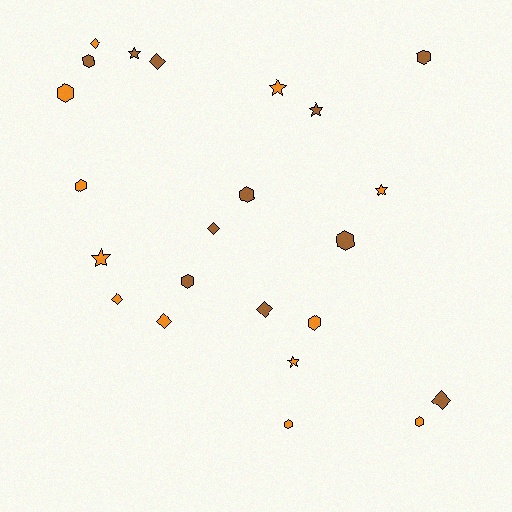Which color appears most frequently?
Orange, with 12 objects.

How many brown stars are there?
There are 2 brown stars.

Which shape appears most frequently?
Hexagon, with 10 objects.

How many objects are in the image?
There are 23 objects.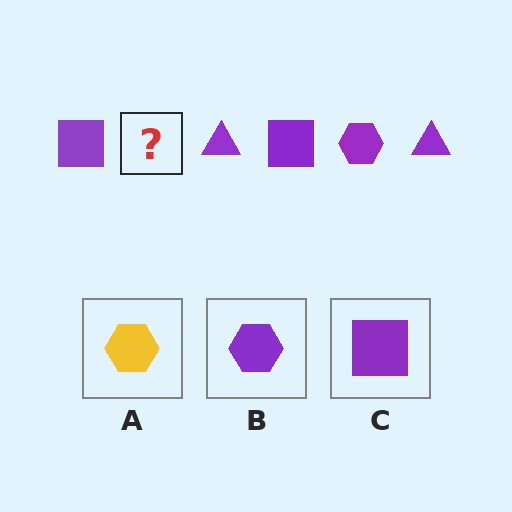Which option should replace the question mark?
Option B.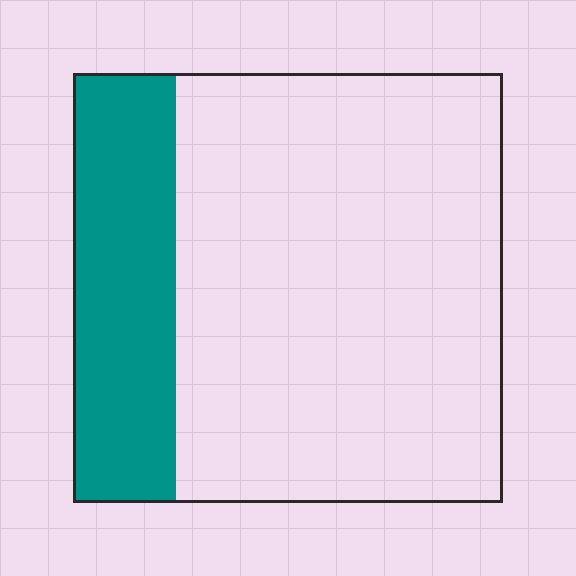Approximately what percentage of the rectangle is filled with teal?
Approximately 25%.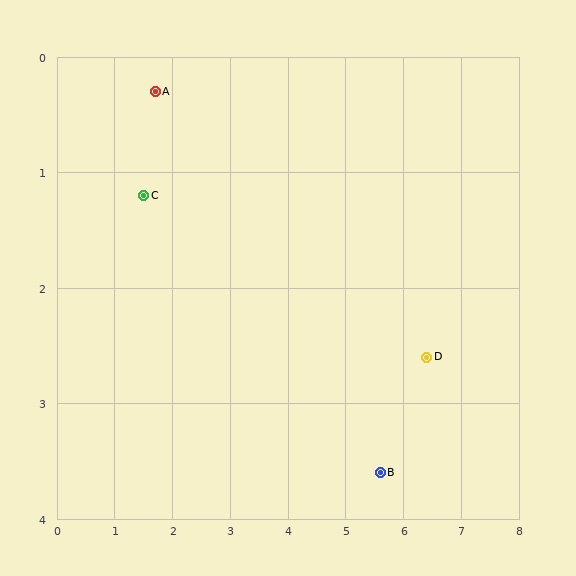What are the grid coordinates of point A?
Point A is at approximately (1.7, 0.3).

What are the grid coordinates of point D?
Point D is at approximately (6.4, 2.6).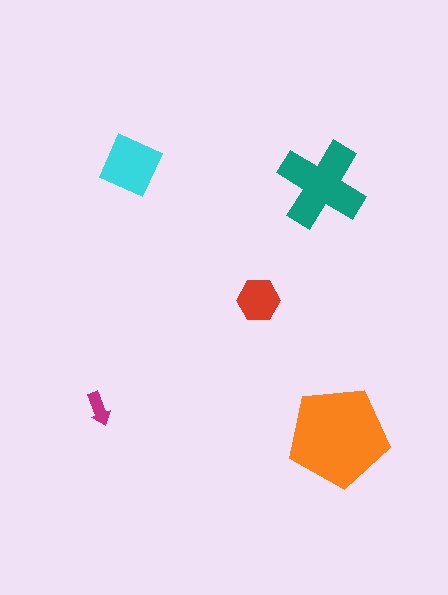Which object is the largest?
The orange pentagon.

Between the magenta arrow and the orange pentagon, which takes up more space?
The orange pentagon.